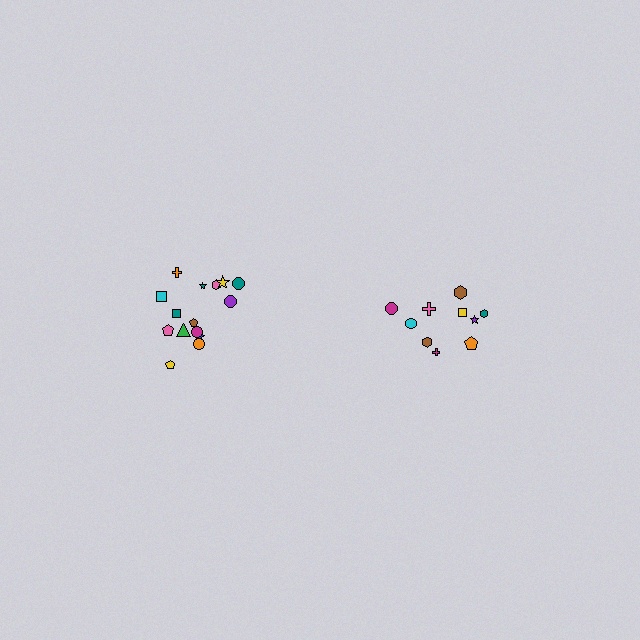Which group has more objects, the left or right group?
The left group.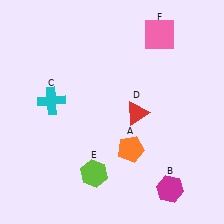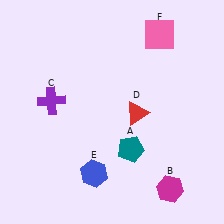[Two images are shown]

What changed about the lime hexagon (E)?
In Image 1, E is lime. In Image 2, it changed to blue.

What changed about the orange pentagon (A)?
In Image 1, A is orange. In Image 2, it changed to teal.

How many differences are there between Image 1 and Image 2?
There are 3 differences between the two images.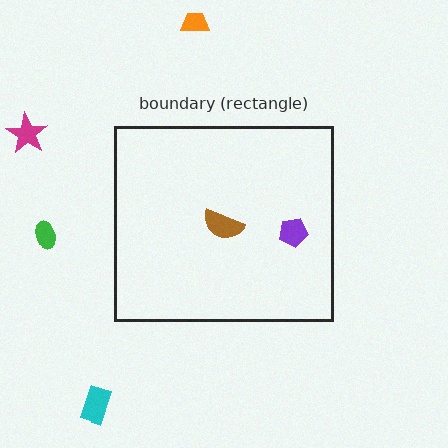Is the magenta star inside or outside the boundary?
Outside.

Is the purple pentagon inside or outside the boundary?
Inside.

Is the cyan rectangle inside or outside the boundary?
Outside.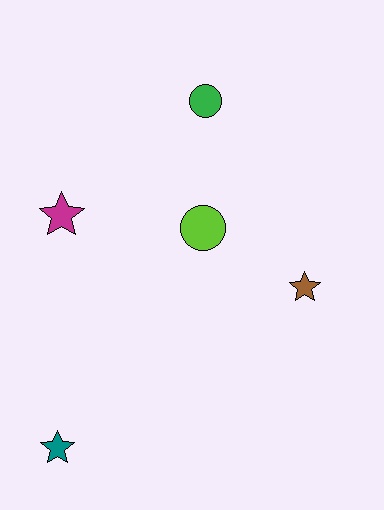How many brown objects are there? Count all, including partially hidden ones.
There is 1 brown object.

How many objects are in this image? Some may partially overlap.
There are 5 objects.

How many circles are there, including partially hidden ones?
There are 2 circles.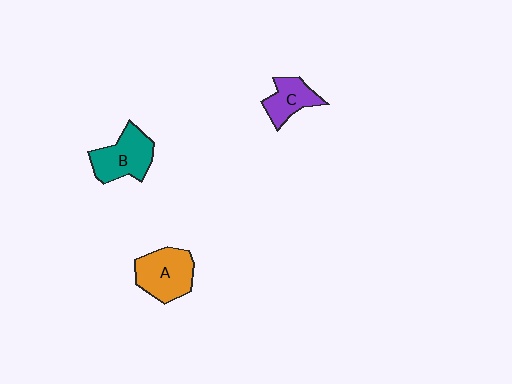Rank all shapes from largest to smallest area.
From largest to smallest: A (orange), B (teal), C (purple).